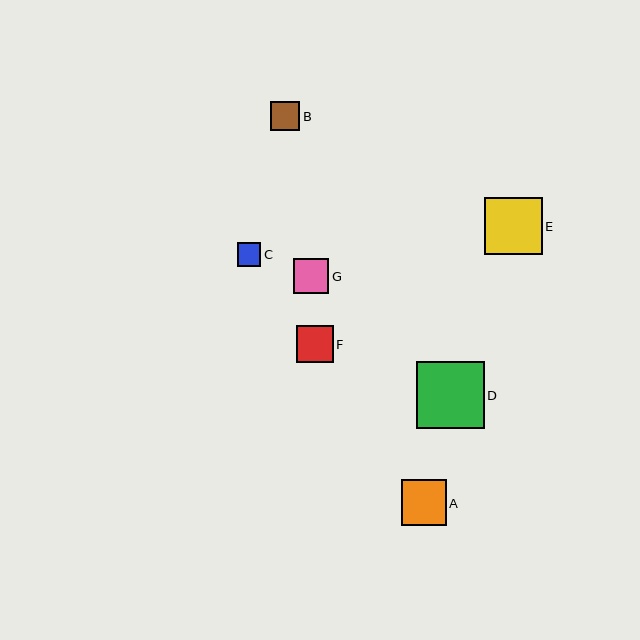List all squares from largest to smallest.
From largest to smallest: D, E, A, F, G, B, C.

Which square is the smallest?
Square C is the smallest with a size of approximately 23 pixels.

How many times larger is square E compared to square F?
Square E is approximately 1.6 times the size of square F.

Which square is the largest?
Square D is the largest with a size of approximately 67 pixels.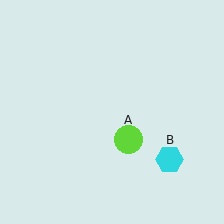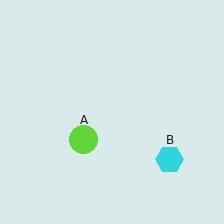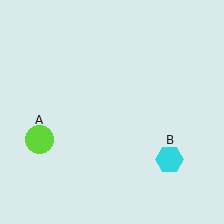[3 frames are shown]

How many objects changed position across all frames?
1 object changed position: lime circle (object A).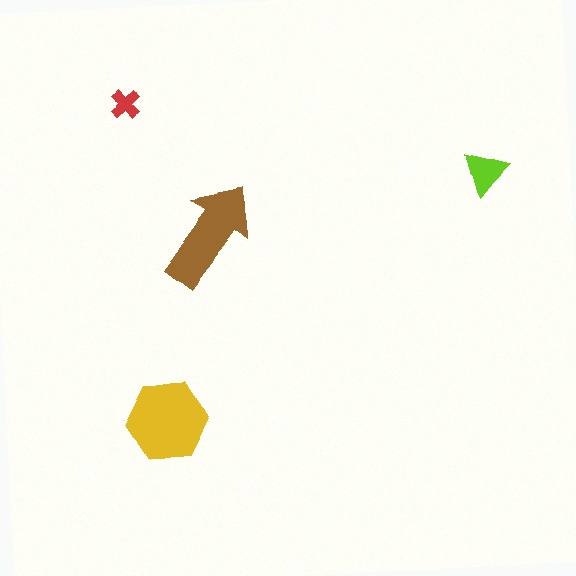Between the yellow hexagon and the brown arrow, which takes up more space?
The yellow hexagon.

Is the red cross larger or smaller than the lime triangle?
Smaller.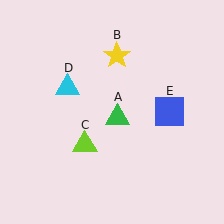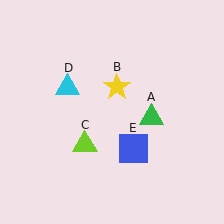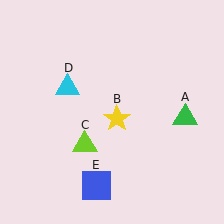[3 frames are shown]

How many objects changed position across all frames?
3 objects changed position: green triangle (object A), yellow star (object B), blue square (object E).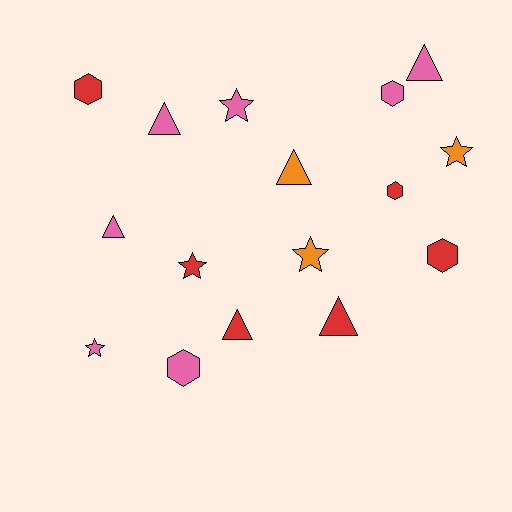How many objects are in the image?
There are 16 objects.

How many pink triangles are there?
There are 3 pink triangles.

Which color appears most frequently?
Pink, with 7 objects.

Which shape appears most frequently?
Triangle, with 6 objects.